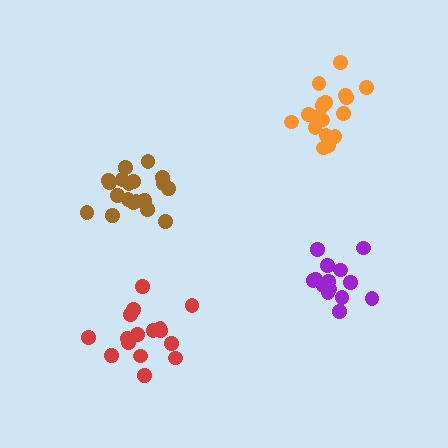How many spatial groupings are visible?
There are 4 spatial groupings.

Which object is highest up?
The orange cluster is topmost.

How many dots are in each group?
Group 1: 18 dots, Group 2: 16 dots, Group 3: 14 dots, Group 4: 19 dots (67 total).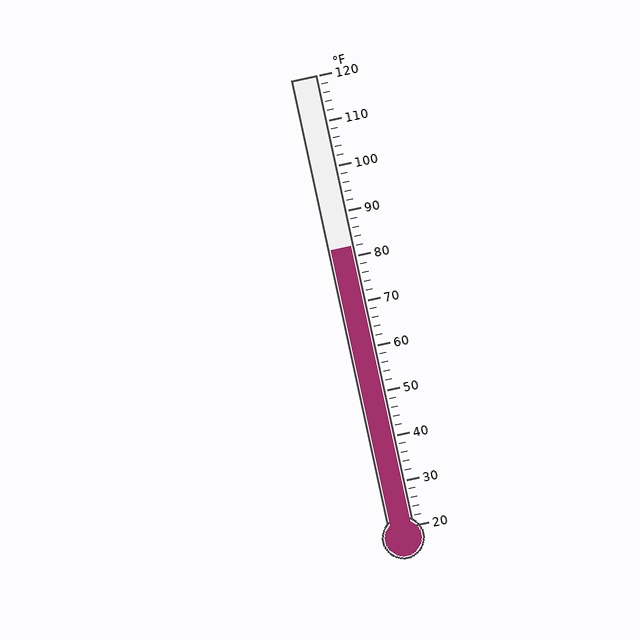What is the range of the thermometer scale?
The thermometer scale ranges from 20°F to 120°F.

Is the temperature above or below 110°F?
The temperature is below 110°F.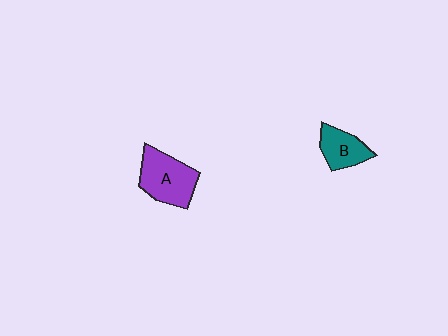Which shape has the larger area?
Shape A (purple).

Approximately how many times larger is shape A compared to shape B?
Approximately 1.5 times.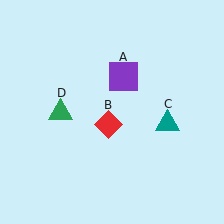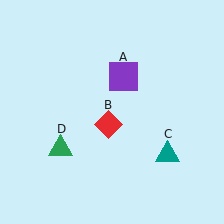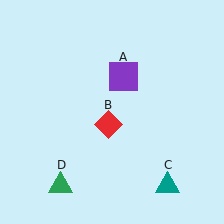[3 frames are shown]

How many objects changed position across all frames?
2 objects changed position: teal triangle (object C), green triangle (object D).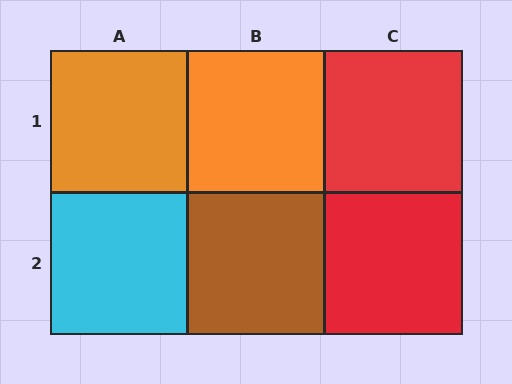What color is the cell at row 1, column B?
Orange.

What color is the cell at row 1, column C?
Red.